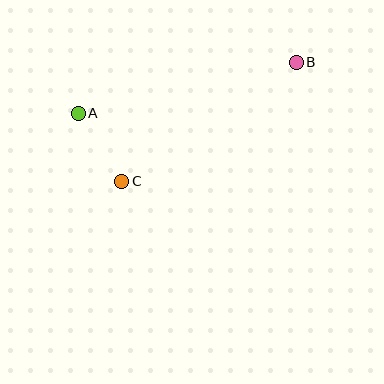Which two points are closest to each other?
Points A and C are closest to each other.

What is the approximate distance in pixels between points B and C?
The distance between B and C is approximately 211 pixels.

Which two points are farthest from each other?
Points A and B are farthest from each other.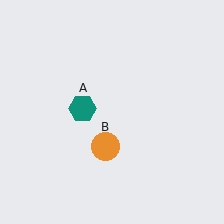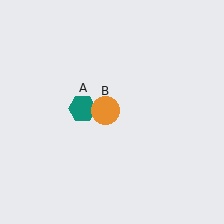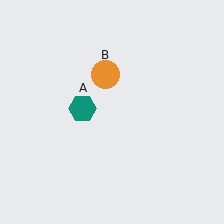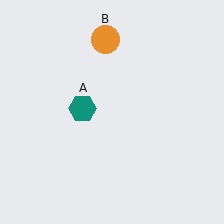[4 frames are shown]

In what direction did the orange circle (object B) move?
The orange circle (object B) moved up.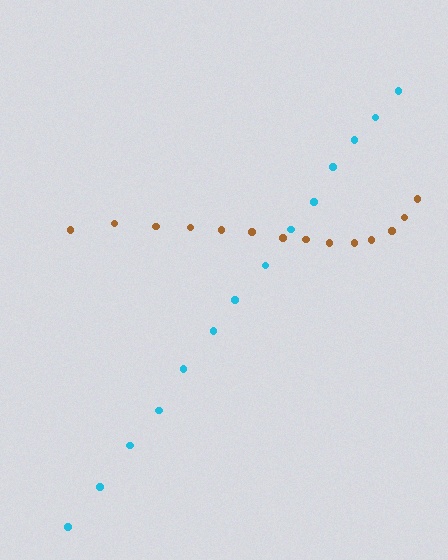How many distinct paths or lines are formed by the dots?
There are 2 distinct paths.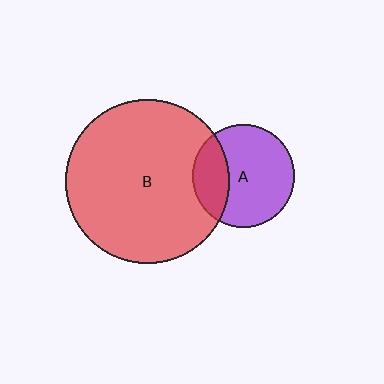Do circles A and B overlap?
Yes.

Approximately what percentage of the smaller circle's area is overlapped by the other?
Approximately 30%.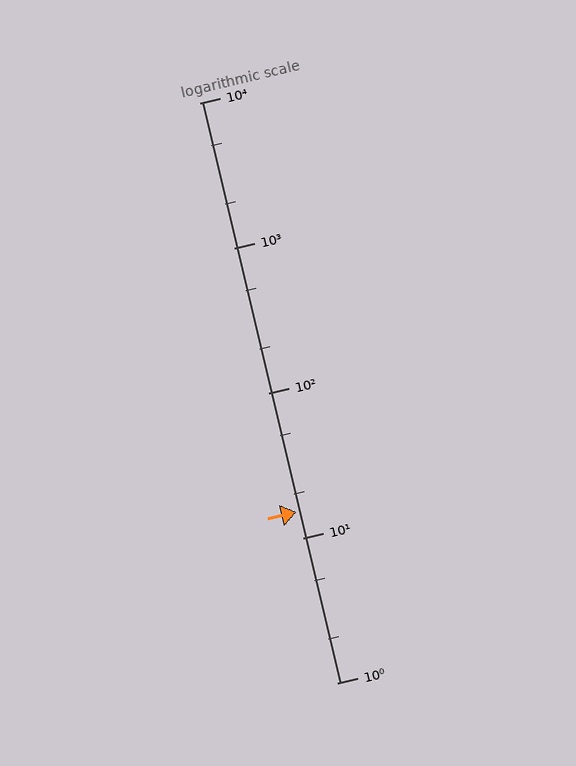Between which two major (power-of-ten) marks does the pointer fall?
The pointer is between 10 and 100.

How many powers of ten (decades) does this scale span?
The scale spans 4 decades, from 1 to 10000.